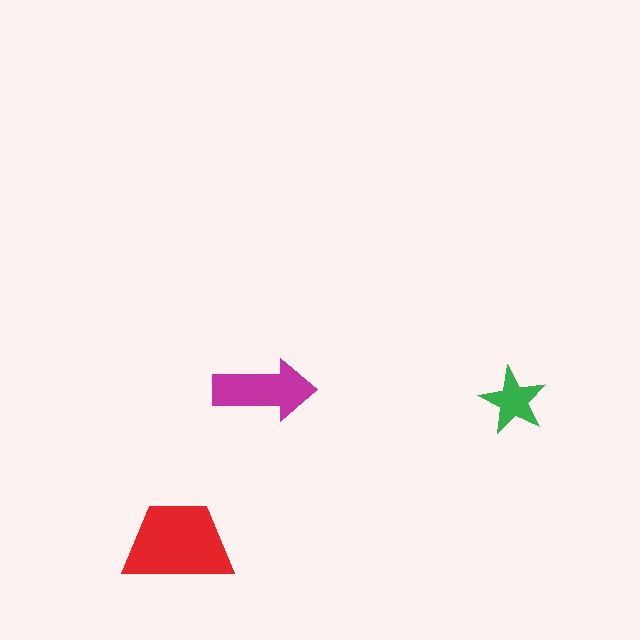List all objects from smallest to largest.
The green star, the magenta arrow, the red trapezoid.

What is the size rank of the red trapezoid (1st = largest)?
1st.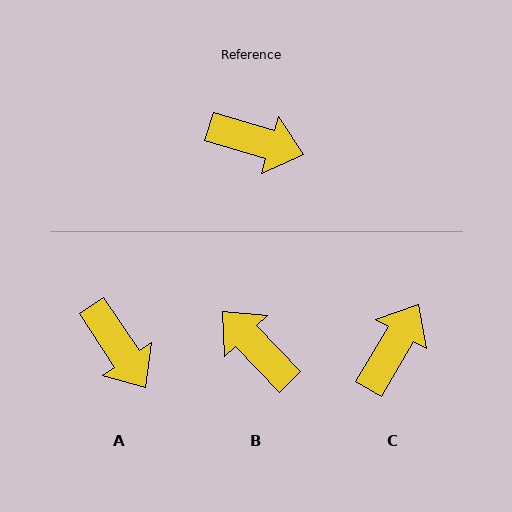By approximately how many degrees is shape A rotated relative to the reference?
Approximately 40 degrees clockwise.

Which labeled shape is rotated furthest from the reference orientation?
B, about 150 degrees away.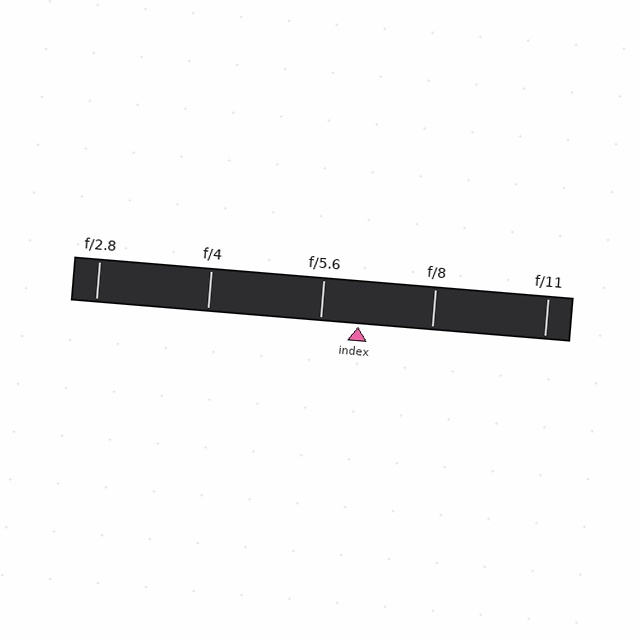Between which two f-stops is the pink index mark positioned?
The index mark is between f/5.6 and f/8.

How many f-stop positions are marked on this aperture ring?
There are 5 f-stop positions marked.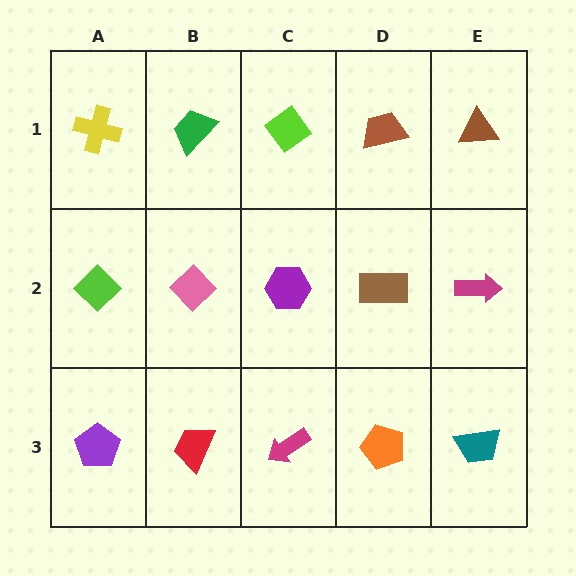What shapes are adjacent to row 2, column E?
A brown triangle (row 1, column E), a teal trapezoid (row 3, column E), a brown rectangle (row 2, column D).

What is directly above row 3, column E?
A magenta arrow.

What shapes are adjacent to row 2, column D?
A brown trapezoid (row 1, column D), an orange pentagon (row 3, column D), a purple hexagon (row 2, column C), a magenta arrow (row 2, column E).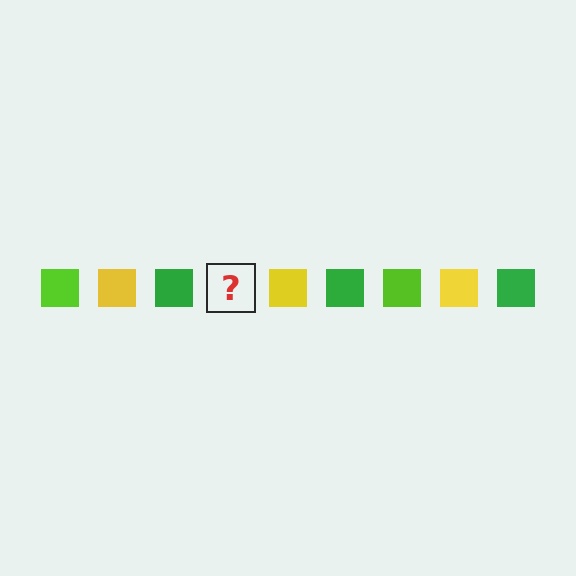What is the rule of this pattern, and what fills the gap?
The rule is that the pattern cycles through lime, yellow, green squares. The gap should be filled with a lime square.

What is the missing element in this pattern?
The missing element is a lime square.